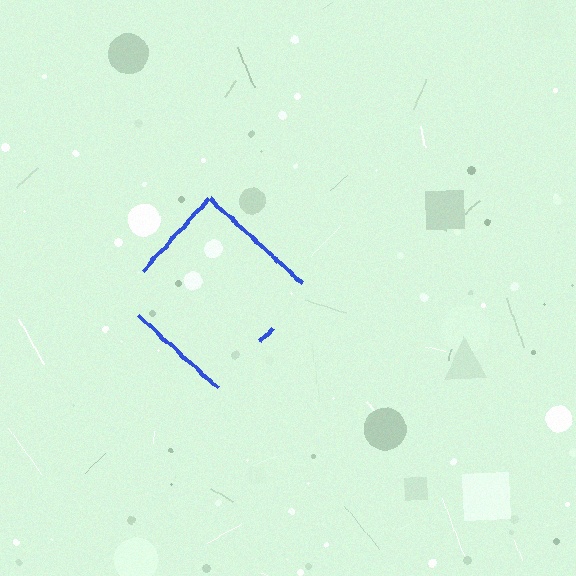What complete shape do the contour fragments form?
The contour fragments form a diamond.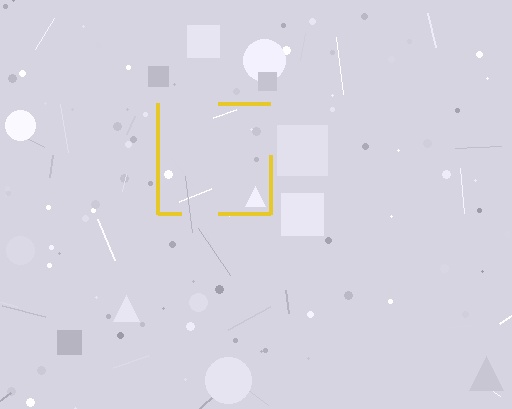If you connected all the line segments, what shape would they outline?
They would outline a square.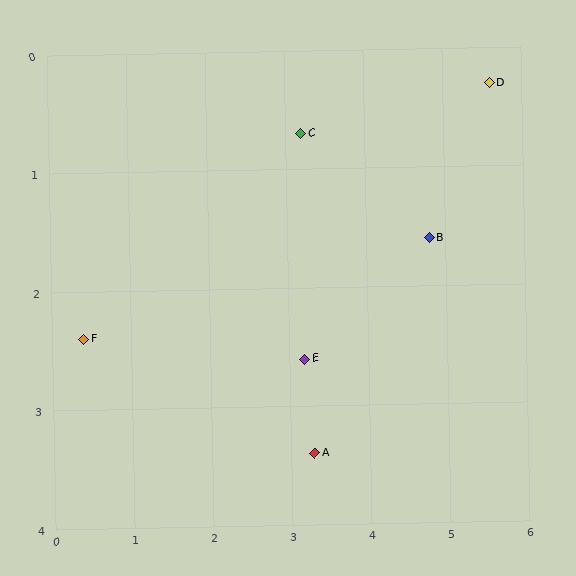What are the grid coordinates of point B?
Point B is at approximately (4.8, 1.6).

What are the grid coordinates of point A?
Point A is at approximately (3.3, 3.4).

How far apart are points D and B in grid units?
Points D and B are about 1.5 grid units apart.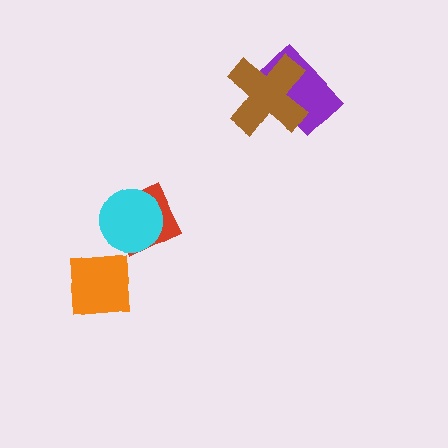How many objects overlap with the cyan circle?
1 object overlaps with the cyan circle.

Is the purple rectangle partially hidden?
Yes, it is partially covered by another shape.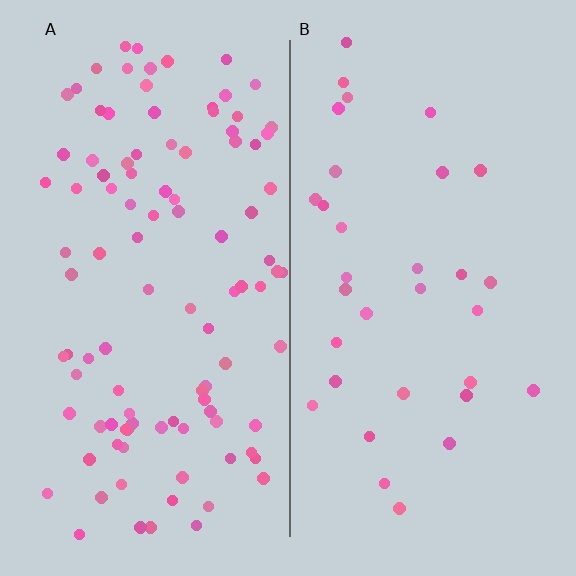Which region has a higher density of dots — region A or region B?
A (the left).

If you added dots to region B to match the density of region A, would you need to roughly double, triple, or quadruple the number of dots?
Approximately triple.